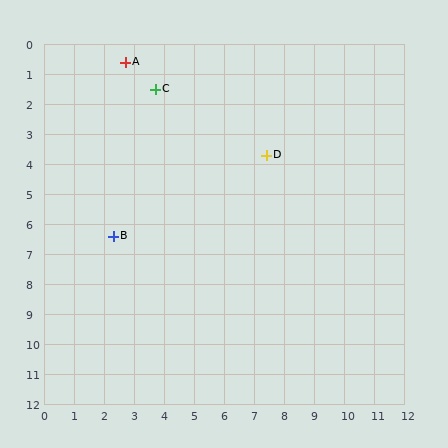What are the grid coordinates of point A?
Point A is at approximately (2.7, 0.6).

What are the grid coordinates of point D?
Point D is at approximately (7.4, 3.7).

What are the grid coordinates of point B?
Point B is at approximately (2.3, 6.4).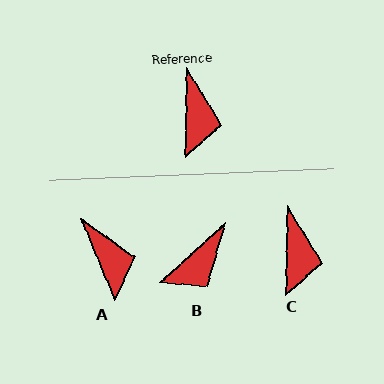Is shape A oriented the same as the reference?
No, it is off by about 23 degrees.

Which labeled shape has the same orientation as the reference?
C.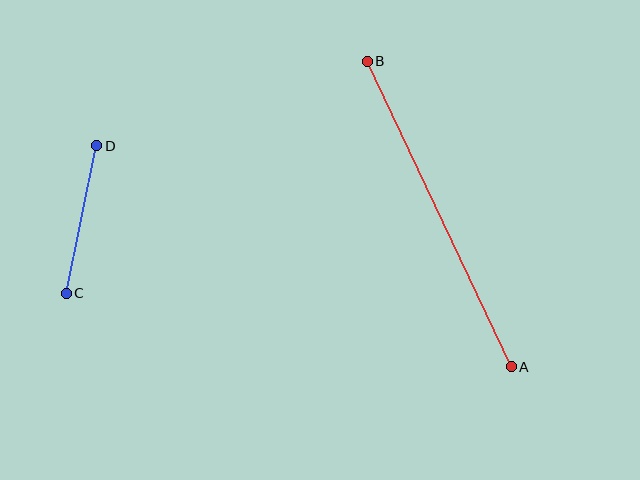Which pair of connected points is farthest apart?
Points A and B are farthest apart.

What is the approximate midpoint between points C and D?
The midpoint is at approximately (82, 219) pixels.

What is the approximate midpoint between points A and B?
The midpoint is at approximately (439, 214) pixels.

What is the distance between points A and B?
The distance is approximately 338 pixels.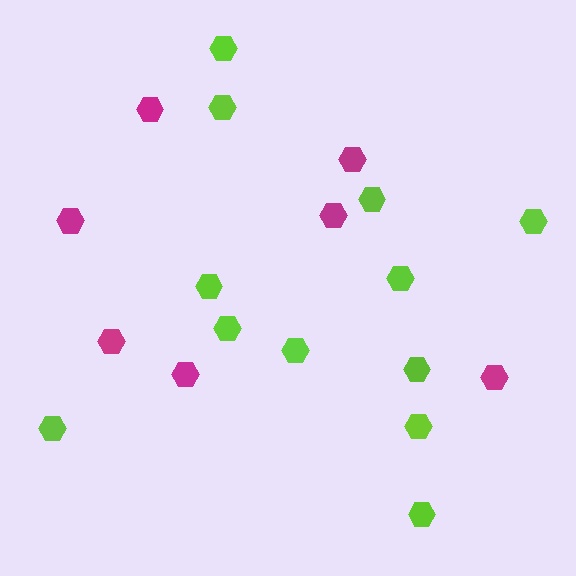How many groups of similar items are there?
There are 2 groups: one group of magenta hexagons (7) and one group of lime hexagons (12).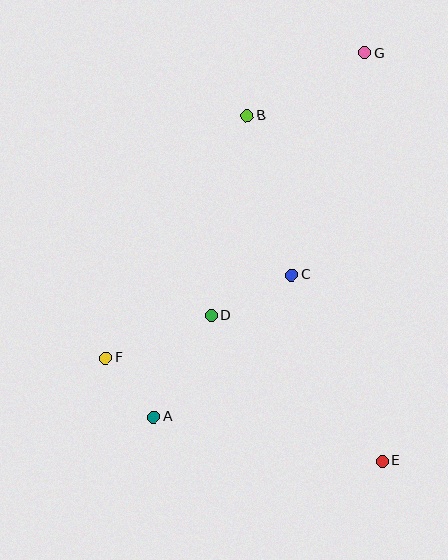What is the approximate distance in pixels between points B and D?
The distance between B and D is approximately 203 pixels.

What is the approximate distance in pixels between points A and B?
The distance between A and B is approximately 315 pixels.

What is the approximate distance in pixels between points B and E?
The distance between B and E is approximately 371 pixels.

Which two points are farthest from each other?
Points A and G are farthest from each other.